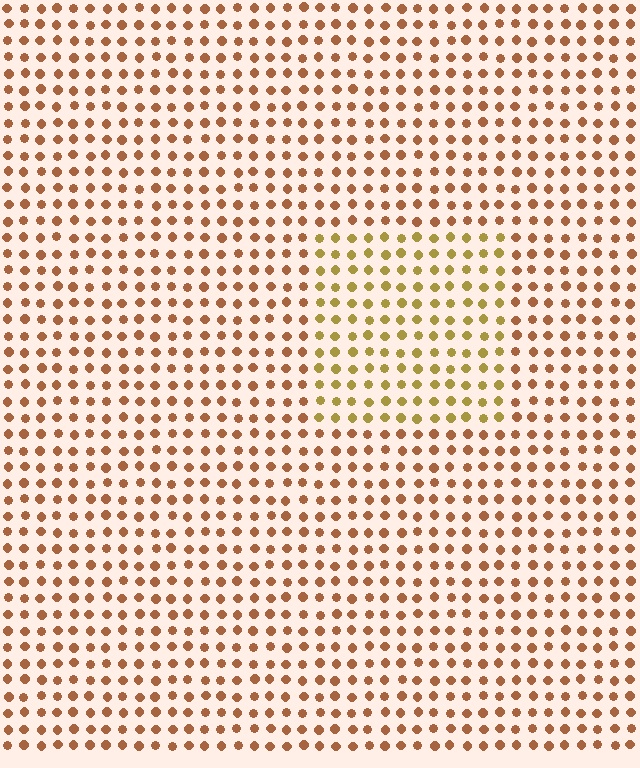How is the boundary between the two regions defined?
The boundary is defined purely by a slight shift in hue (about 30 degrees). Spacing, size, and orientation are identical on both sides.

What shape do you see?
I see a rectangle.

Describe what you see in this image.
The image is filled with small brown elements in a uniform arrangement. A rectangle-shaped region is visible where the elements are tinted to a slightly different hue, forming a subtle color boundary.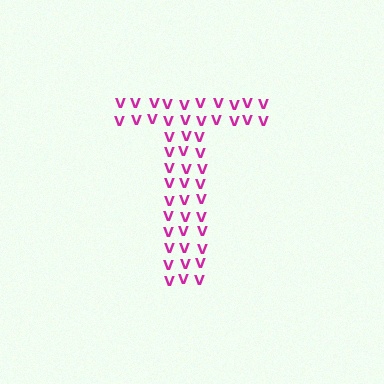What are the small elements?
The small elements are letter V's.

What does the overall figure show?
The overall figure shows the letter T.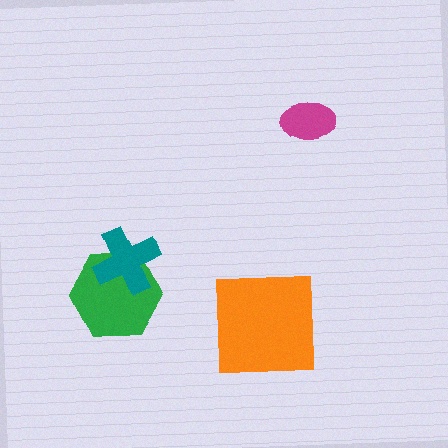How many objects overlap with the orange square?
0 objects overlap with the orange square.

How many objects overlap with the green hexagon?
1 object overlaps with the green hexagon.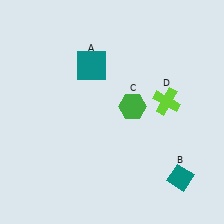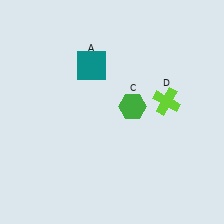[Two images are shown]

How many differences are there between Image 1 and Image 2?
There is 1 difference between the two images.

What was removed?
The teal diamond (B) was removed in Image 2.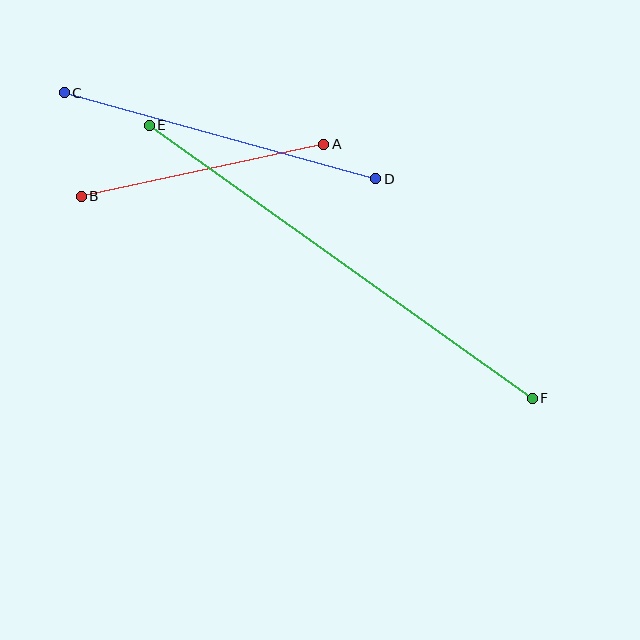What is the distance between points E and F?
The distance is approximately 470 pixels.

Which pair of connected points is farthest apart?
Points E and F are farthest apart.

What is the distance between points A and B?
The distance is approximately 248 pixels.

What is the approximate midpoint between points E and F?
The midpoint is at approximately (341, 262) pixels.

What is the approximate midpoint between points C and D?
The midpoint is at approximately (220, 136) pixels.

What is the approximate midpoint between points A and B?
The midpoint is at approximately (202, 170) pixels.